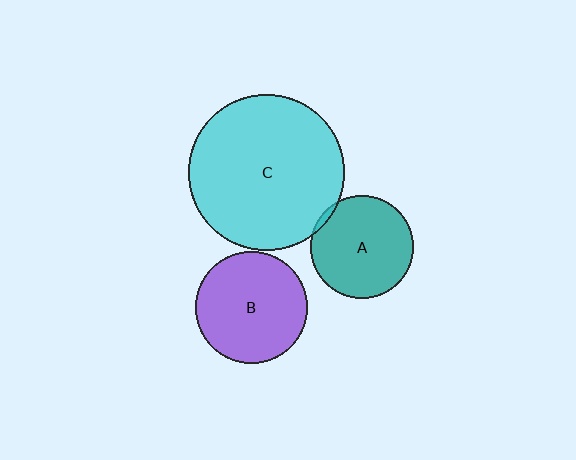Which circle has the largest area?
Circle C (cyan).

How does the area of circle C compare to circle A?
Approximately 2.3 times.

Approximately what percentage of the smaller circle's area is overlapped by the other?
Approximately 5%.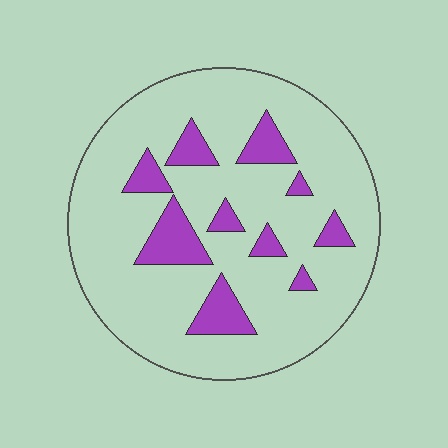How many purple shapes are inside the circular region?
10.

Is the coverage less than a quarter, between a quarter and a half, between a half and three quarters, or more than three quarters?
Less than a quarter.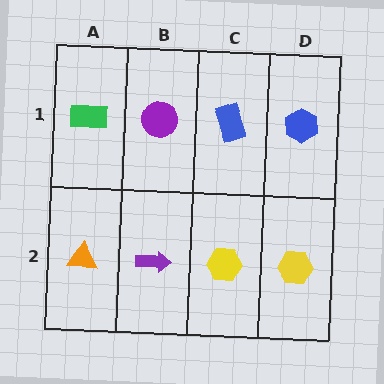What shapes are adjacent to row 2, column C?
A blue rectangle (row 1, column C), a purple arrow (row 2, column B), a yellow hexagon (row 2, column D).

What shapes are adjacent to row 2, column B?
A purple circle (row 1, column B), an orange triangle (row 2, column A), a yellow hexagon (row 2, column C).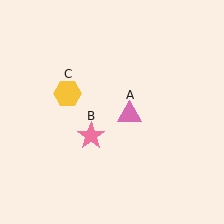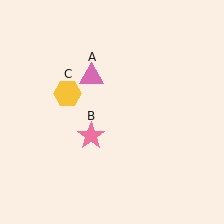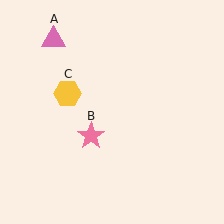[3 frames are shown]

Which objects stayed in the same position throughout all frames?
Pink star (object B) and yellow hexagon (object C) remained stationary.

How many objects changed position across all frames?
1 object changed position: pink triangle (object A).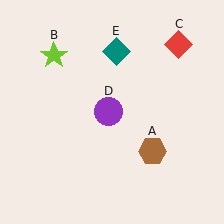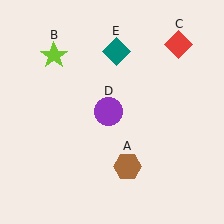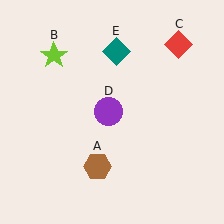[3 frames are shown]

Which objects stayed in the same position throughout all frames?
Lime star (object B) and red diamond (object C) and purple circle (object D) and teal diamond (object E) remained stationary.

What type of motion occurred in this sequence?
The brown hexagon (object A) rotated clockwise around the center of the scene.